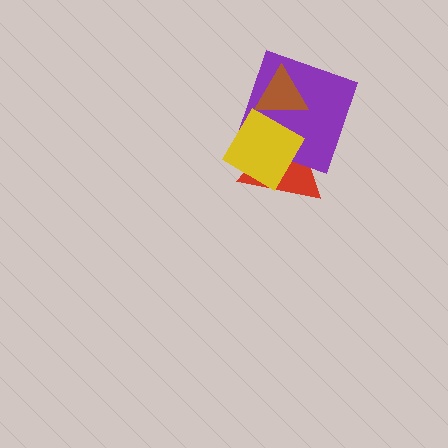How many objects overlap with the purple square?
3 objects overlap with the purple square.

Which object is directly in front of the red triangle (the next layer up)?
The purple square is directly in front of the red triangle.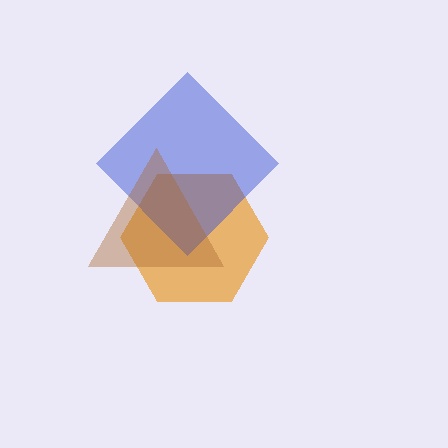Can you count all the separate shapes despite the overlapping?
Yes, there are 3 separate shapes.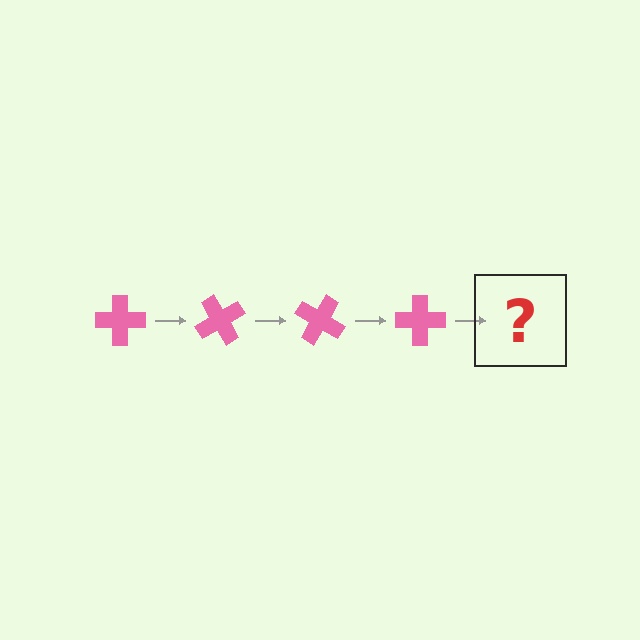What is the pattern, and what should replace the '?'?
The pattern is that the cross rotates 60 degrees each step. The '?' should be a pink cross rotated 240 degrees.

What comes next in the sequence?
The next element should be a pink cross rotated 240 degrees.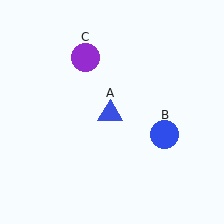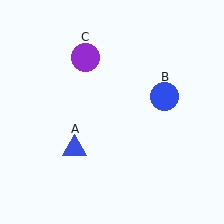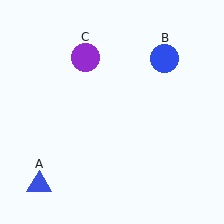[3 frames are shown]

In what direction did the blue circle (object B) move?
The blue circle (object B) moved up.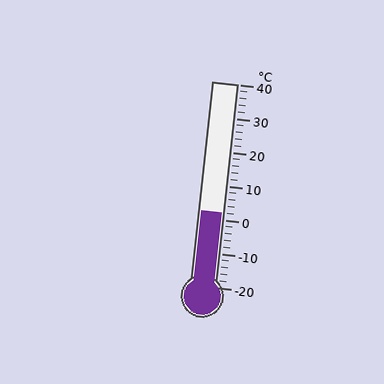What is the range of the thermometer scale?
The thermometer scale ranges from -20°C to 40°C.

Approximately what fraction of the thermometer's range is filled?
The thermometer is filled to approximately 35% of its range.